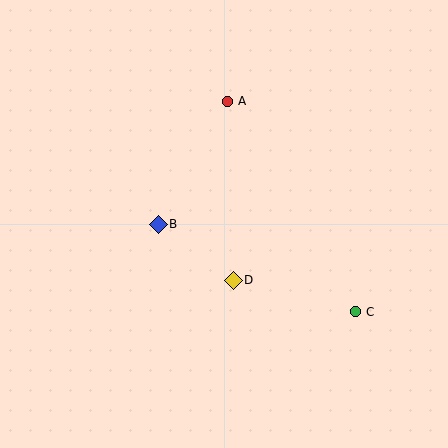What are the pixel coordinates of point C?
Point C is at (355, 312).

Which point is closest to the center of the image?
Point D at (233, 280) is closest to the center.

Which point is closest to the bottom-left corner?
Point B is closest to the bottom-left corner.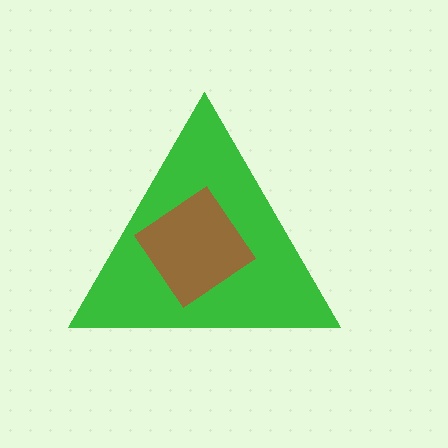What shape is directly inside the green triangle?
The brown diamond.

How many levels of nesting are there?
2.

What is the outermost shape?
The green triangle.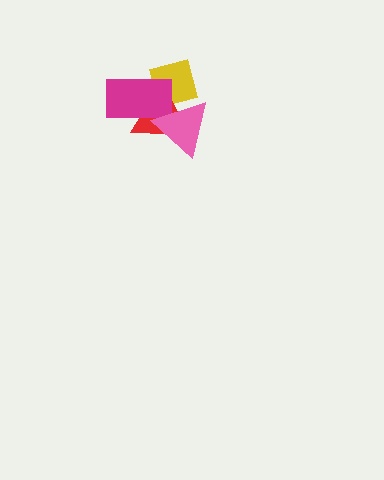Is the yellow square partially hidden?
Yes, it is partially covered by another shape.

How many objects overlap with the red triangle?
3 objects overlap with the red triangle.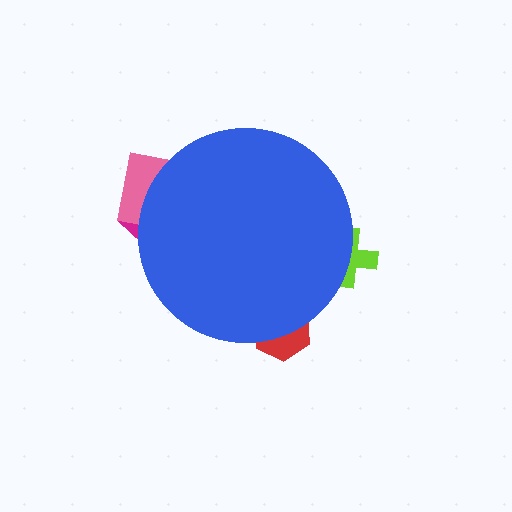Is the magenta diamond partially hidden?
Yes, the magenta diamond is partially hidden behind the blue circle.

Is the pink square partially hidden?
Yes, the pink square is partially hidden behind the blue circle.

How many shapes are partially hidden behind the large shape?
4 shapes are partially hidden.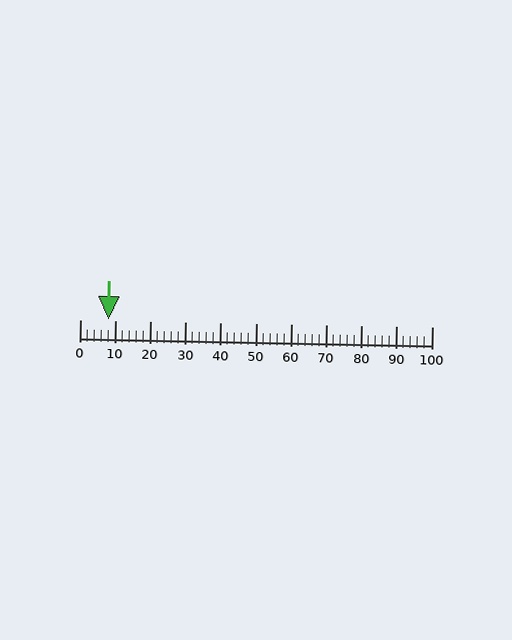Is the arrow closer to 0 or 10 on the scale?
The arrow is closer to 10.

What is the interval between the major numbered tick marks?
The major tick marks are spaced 10 units apart.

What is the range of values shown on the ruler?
The ruler shows values from 0 to 100.